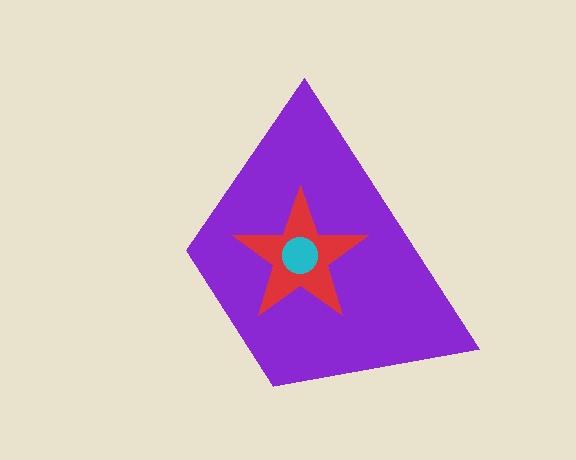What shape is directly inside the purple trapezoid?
The red star.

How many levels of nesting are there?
3.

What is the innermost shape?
The cyan circle.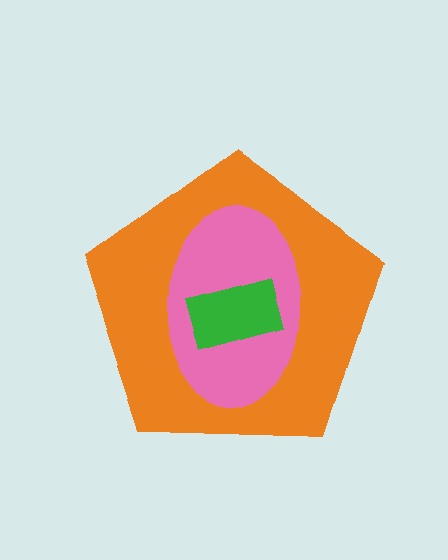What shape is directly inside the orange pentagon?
The pink ellipse.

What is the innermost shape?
The green rectangle.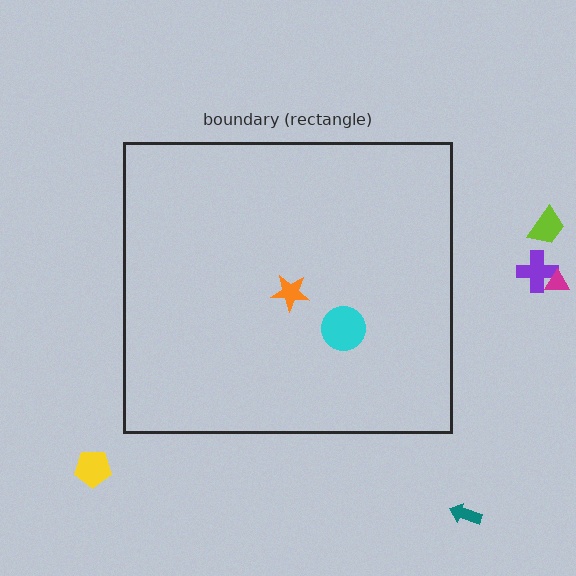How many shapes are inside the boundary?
2 inside, 5 outside.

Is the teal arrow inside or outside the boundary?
Outside.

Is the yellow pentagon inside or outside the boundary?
Outside.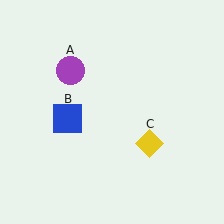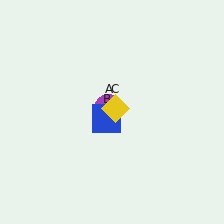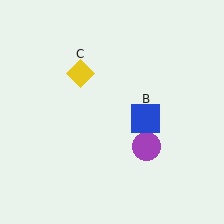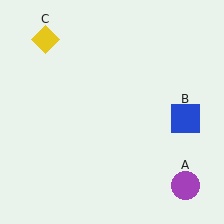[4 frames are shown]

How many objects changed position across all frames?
3 objects changed position: purple circle (object A), blue square (object B), yellow diamond (object C).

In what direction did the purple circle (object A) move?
The purple circle (object A) moved down and to the right.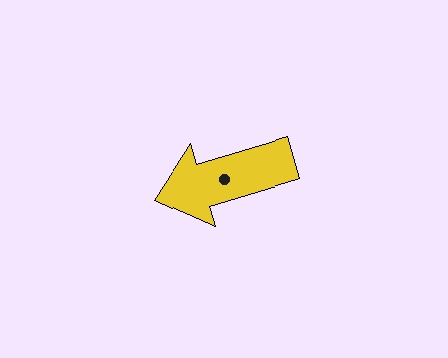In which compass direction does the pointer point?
West.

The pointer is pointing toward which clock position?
Roughly 8 o'clock.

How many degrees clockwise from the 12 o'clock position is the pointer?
Approximately 254 degrees.